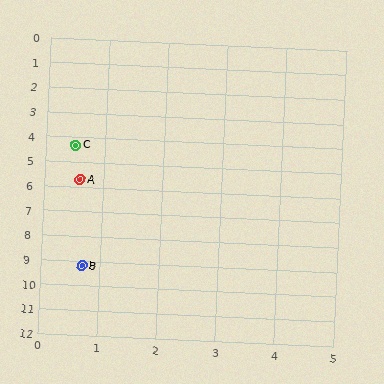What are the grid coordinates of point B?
Point B is at approximately (0.7, 9.2).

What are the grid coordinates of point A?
Point A is at approximately (0.6, 5.7).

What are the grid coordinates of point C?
Point C is at approximately (0.5, 4.3).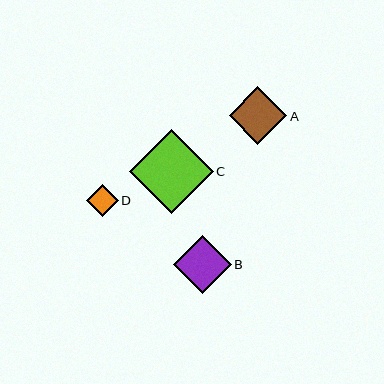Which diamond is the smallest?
Diamond D is the smallest with a size of approximately 32 pixels.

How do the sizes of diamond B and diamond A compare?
Diamond B and diamond A are approximately the same size.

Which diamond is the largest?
Diamond C is the largest with a size of approximately 84 pixels.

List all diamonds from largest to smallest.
From largest to smallest: C, B, A, D.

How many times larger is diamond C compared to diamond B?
Diamond C is approximately 1.4 times the size of diamond B.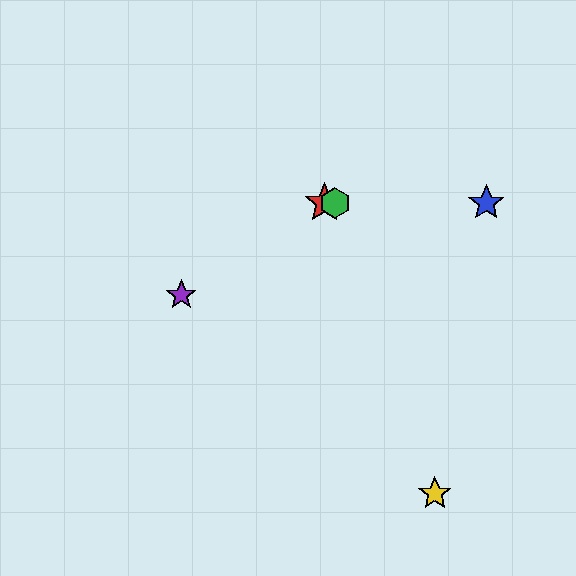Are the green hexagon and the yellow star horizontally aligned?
No, the green hexagon is at y≈203 and the yellow star is at y≈494.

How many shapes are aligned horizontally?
3 shapes (the red star, the blue star, the green hexagon) are aligned horizontally.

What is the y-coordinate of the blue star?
The blue star is at y≈203.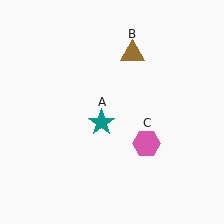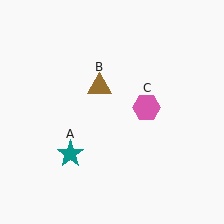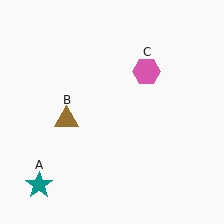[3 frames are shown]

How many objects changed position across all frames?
3 objects changed position: teal star (object A), brown triangle (object B), pink hexagon (object C).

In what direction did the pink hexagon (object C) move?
The pink hexagon (object C) moved up.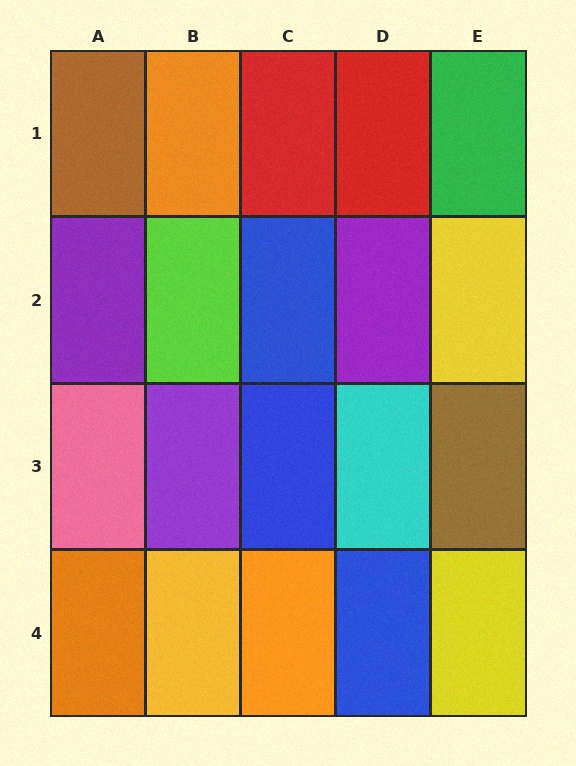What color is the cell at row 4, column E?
Yellow.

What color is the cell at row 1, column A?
Brown.